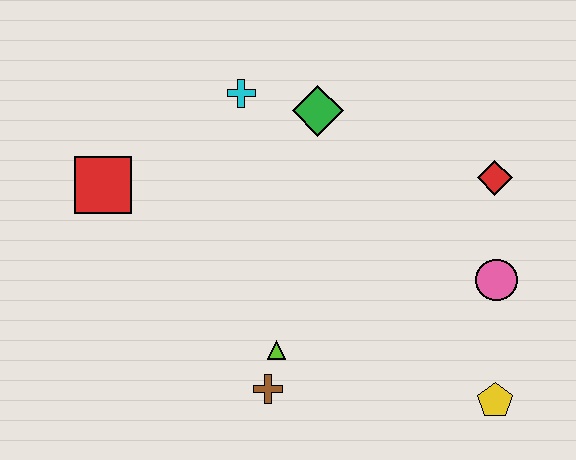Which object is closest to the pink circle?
The red diamond is closest to the pink circle.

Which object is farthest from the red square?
The yellow pentagon is farthest from the red square.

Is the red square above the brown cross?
Yes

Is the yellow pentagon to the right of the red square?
Yes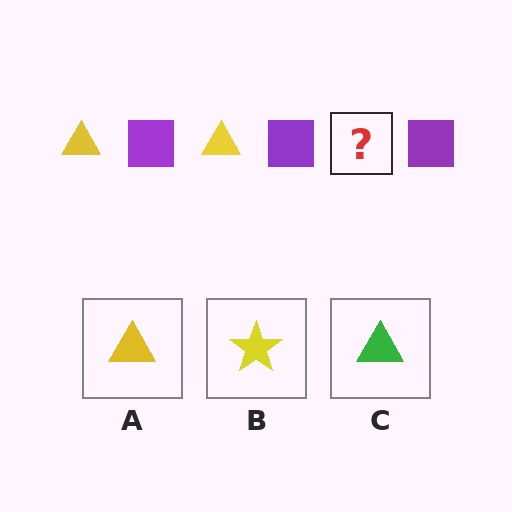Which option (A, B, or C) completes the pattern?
A.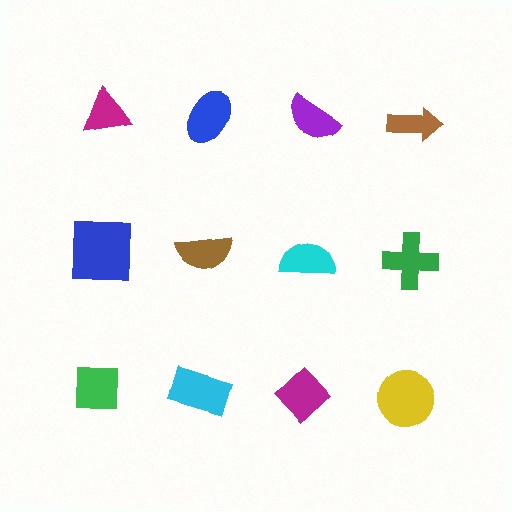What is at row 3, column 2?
A cyan rectangle.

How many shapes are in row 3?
4 shapes.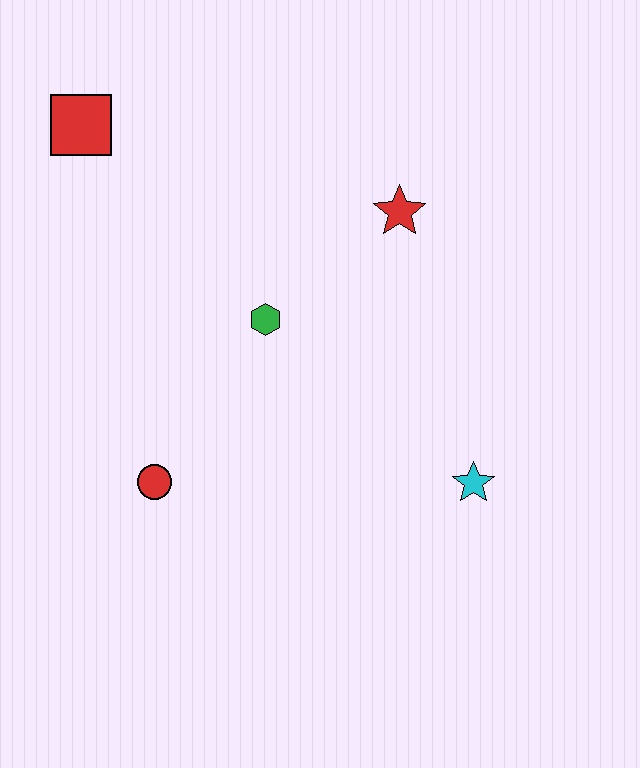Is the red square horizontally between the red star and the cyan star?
No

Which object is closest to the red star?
The green hexagon is closest to the red star.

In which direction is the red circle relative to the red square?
The red circle is below the red square.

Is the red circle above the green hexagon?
No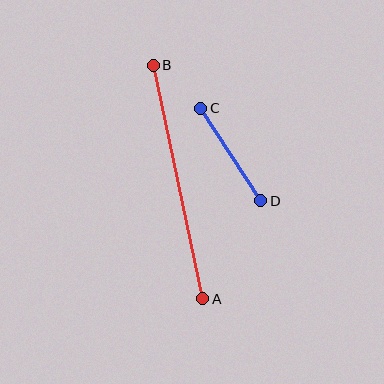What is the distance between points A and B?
The distance is approximately 239 pixels.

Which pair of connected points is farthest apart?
Points A and B are farthest apart.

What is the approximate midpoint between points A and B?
The midpoint is at approximately (178, 182) pixels.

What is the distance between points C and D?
The distance is approximately 110 pixels.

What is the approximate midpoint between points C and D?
The midpoint is at approximately (231, 155) pixels.